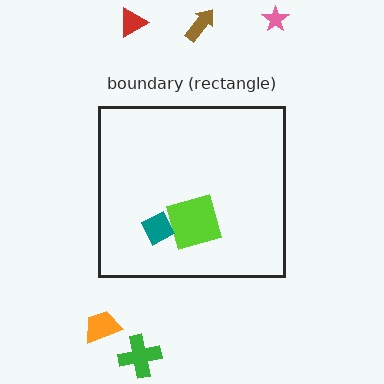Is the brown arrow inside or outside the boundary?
Outside.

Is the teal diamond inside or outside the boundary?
Inside.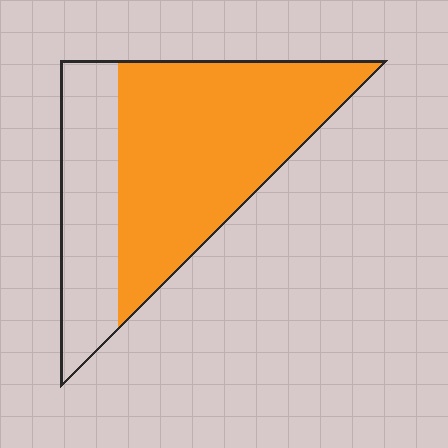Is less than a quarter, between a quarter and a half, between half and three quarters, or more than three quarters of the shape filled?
Between half and three quarters.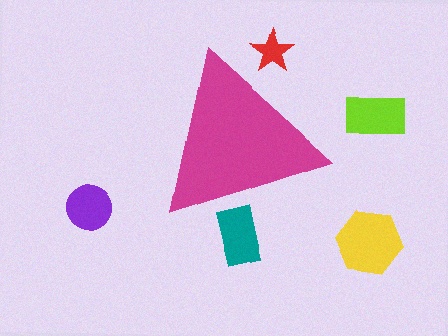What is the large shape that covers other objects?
A magenta triangle.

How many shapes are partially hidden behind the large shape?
2 shapes are partially hidden.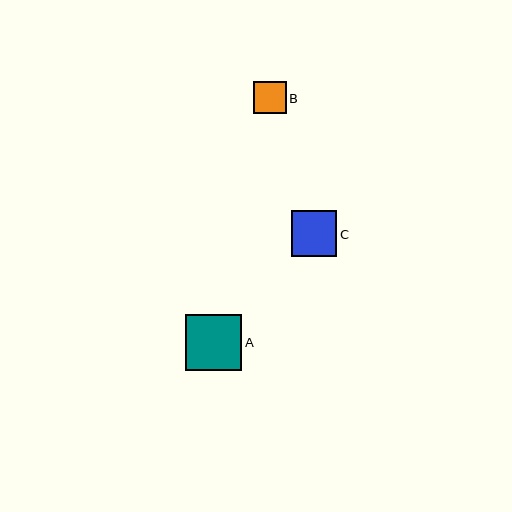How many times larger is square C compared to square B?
Square C is approximately 1.4 times the size of square B.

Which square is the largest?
Square A is the largest with a size of approximately 56 pixels.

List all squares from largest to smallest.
From largest to smallest: A, C, B.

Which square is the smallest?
Square B is the smallest with a size of approximately 32 pixels.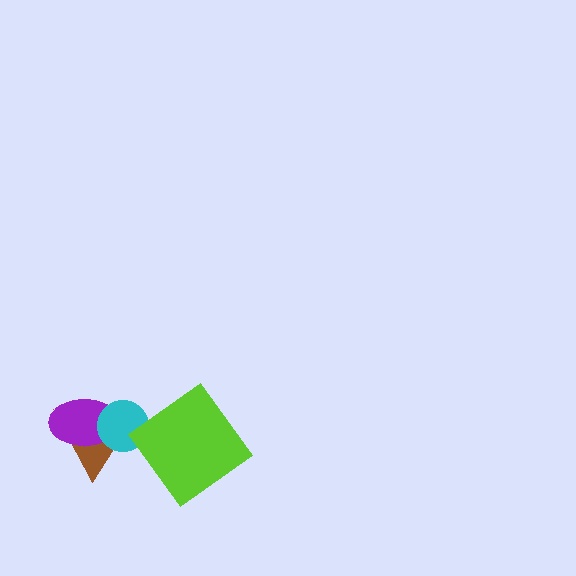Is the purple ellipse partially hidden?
Yes, it is partially covered by another shape.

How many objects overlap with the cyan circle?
2 objects overlap with the cyan circle.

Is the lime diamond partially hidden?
No, no other shape covers it.